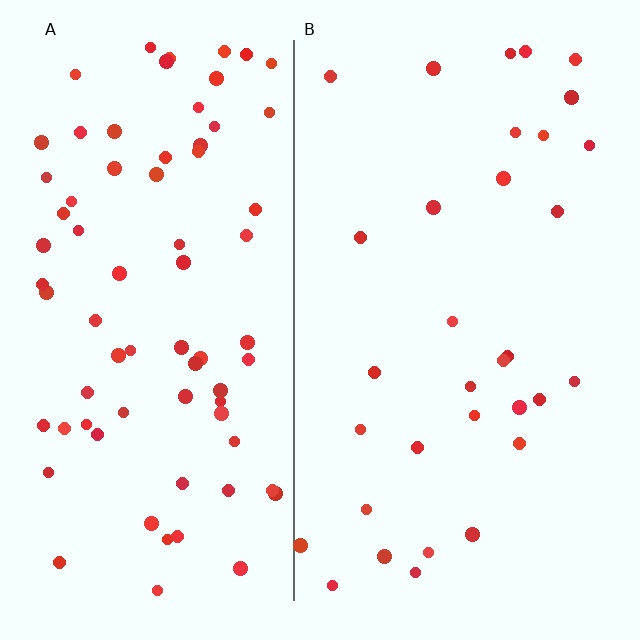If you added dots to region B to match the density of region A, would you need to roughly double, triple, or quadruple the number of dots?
Approximately double.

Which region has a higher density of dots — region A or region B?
A (the left).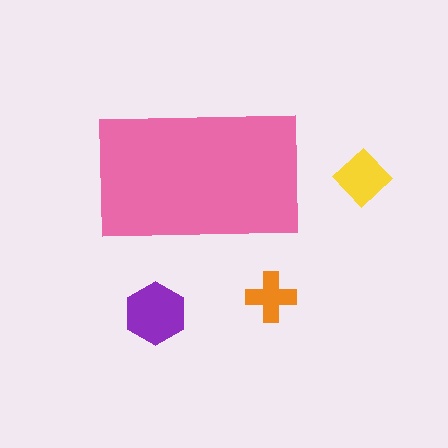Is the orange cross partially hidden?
No, the orange cross is fully visible.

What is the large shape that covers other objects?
A pink rectangle.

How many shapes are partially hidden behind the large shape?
0 shapes are partially hidden.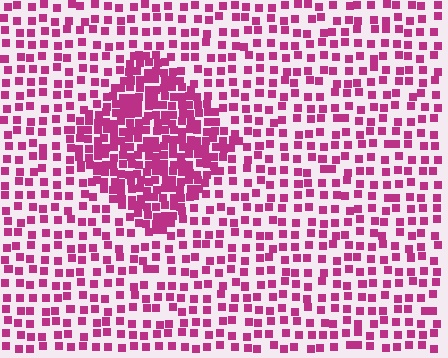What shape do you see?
I see a diamond.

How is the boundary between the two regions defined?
The boundary is defined by a change in element density (approximately 2.2x ratio). All elements are the same color, size, and shape.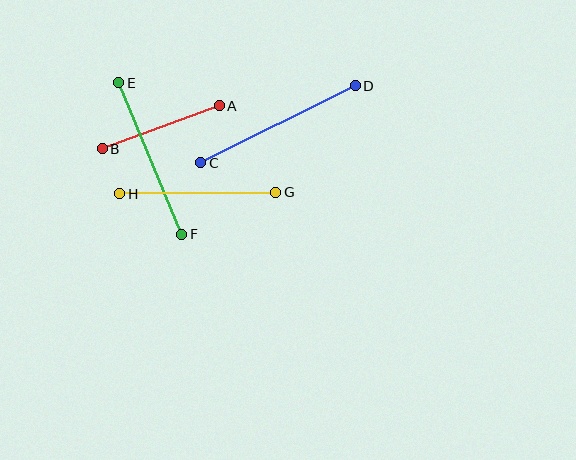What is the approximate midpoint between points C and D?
The midpoint is at approximately (278, 124) pixels.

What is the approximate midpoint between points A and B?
The midpoint is at approximately (161, 127) pixels.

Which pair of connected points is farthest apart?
Points C and D are farthest apart.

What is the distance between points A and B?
The distance is approximately 125 pixels.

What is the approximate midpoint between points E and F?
The midpoint is at approximately (150, 158) pixels.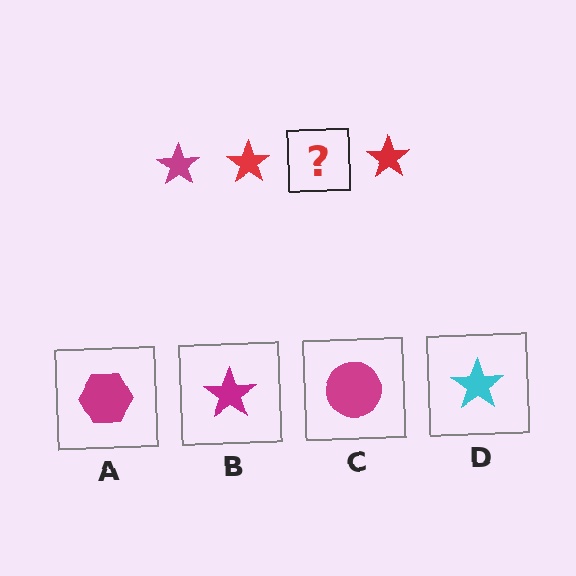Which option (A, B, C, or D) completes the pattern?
B.